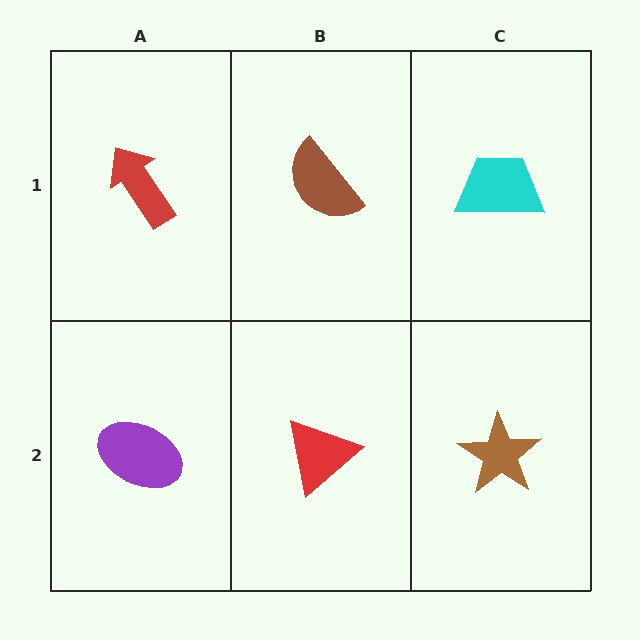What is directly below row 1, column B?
A red triangle.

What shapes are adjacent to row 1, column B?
A red triangle (row 2, column B), a red arrow (row 1, column A), a cyan trapezoid (row 1, column C).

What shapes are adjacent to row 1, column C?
A brown star (row 2, column C), a brown semicircle (row 1, column B).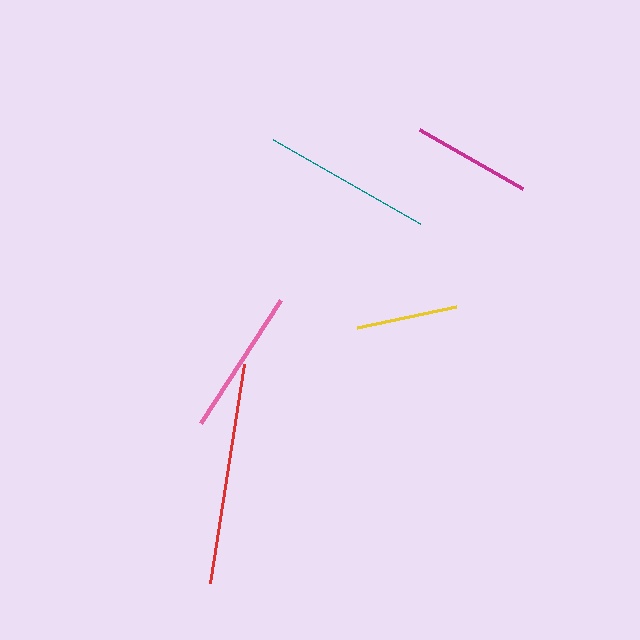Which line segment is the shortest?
The yellow line is the shortest at approximately 101 pixels.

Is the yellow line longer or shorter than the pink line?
The pink line is longer than the yellow line.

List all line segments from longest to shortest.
From longest to shortest: red, teal, pink, magenta, yellow.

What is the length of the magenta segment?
The magenta segment is approximately 119 pixels long.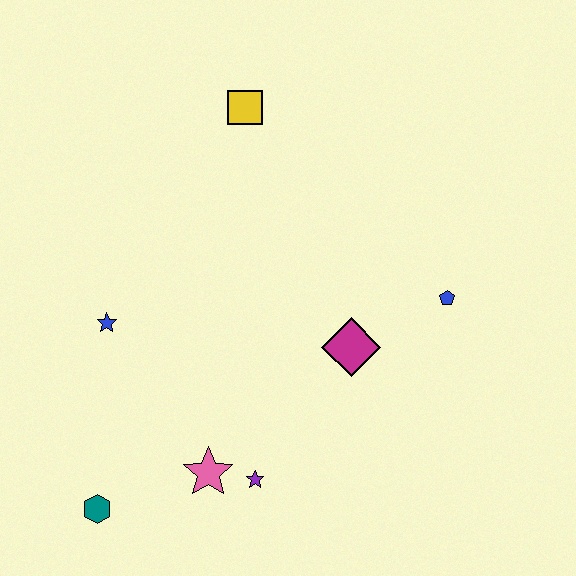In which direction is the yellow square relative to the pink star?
The yellow square is above the pink star.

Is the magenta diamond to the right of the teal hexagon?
Yes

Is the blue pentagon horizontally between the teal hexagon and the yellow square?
No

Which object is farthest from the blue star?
The blue pentagon is farthest from the blue star.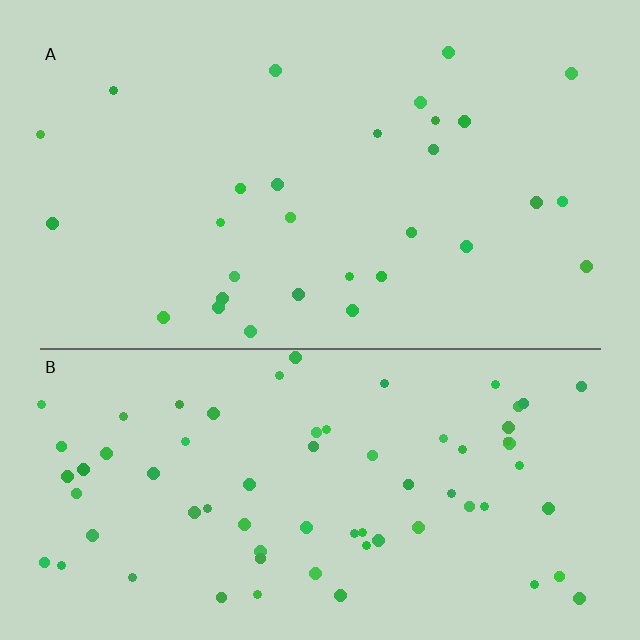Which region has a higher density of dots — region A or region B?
B (the bottom).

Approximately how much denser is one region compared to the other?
Approximately 2.4× — region B over region A.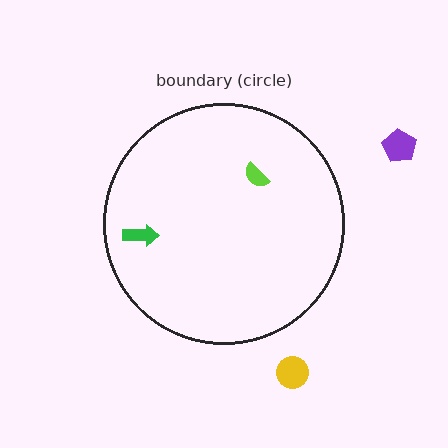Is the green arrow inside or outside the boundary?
Inside.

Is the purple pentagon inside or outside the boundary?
Outside.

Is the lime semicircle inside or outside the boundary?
Inside.